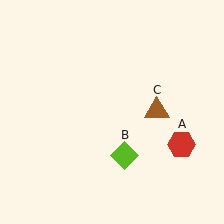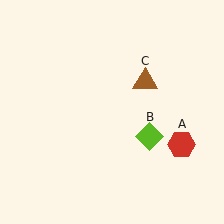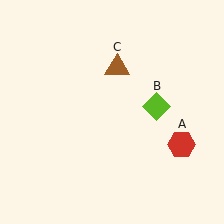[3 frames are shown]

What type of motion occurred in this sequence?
The lime diamond (object B), brown triangle (object C) rotated counterclockwise around the center of the scene.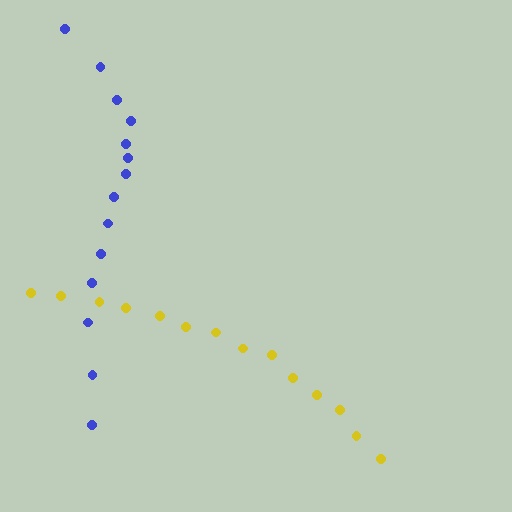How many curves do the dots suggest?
There are 2 distinct paths.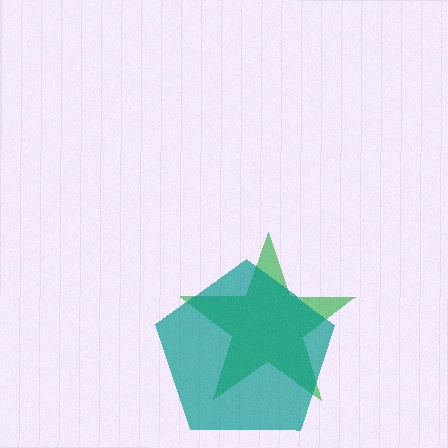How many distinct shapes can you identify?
There are 2 distinct shapes: a green star, a teal pentagon.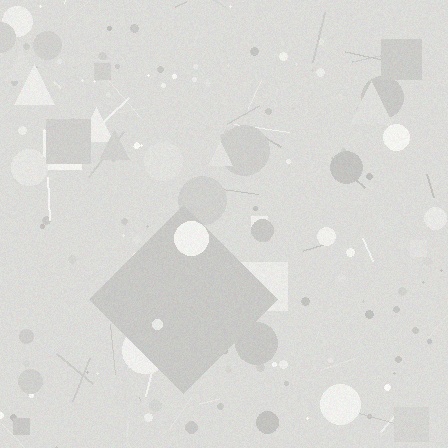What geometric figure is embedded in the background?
A diamond is embedded in the background.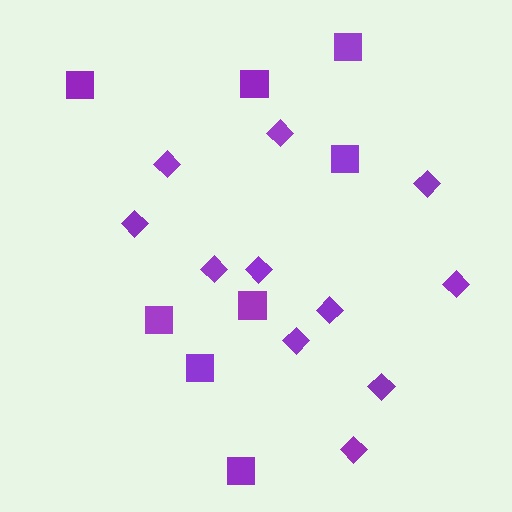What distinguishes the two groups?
There are 2 groups: one group of squares (8) and one group of diamonds (11).